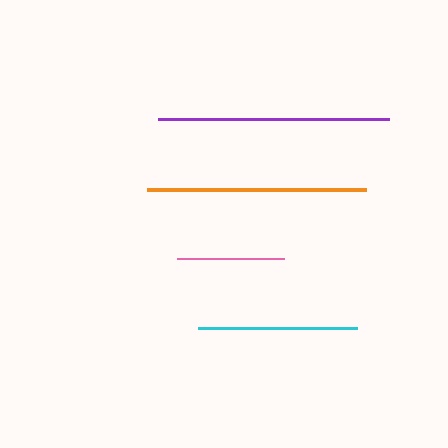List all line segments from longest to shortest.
From longest to shortest: purple, orange, cyan, pink.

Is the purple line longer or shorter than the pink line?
The purple line is longer than the pink line.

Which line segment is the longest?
The purple line is the longest at approximately 231 pixels.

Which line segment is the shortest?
The pink line is the shortest at approximately 107 pixels.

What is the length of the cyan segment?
The cyan segment is approximately 158 pixels long.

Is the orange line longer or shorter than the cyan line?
The orange line is longer than the cyan line.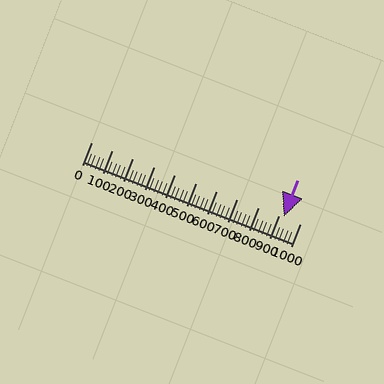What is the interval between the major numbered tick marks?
The major tick marks are spaced 100 units apart.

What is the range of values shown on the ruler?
The ruler shows values from 0 to 1000.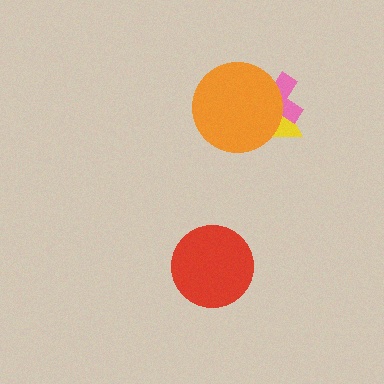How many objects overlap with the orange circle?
2 objects overlap with the orange circle.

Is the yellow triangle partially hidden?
Yes, it is partially covered by another shape.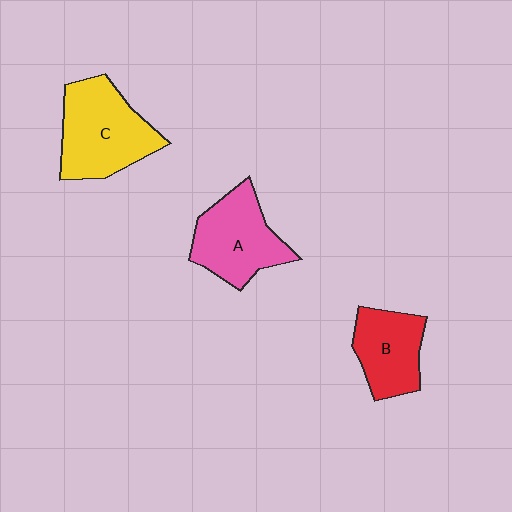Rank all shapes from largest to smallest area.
From largest to smallest: C (yellow), A (pink), B (red).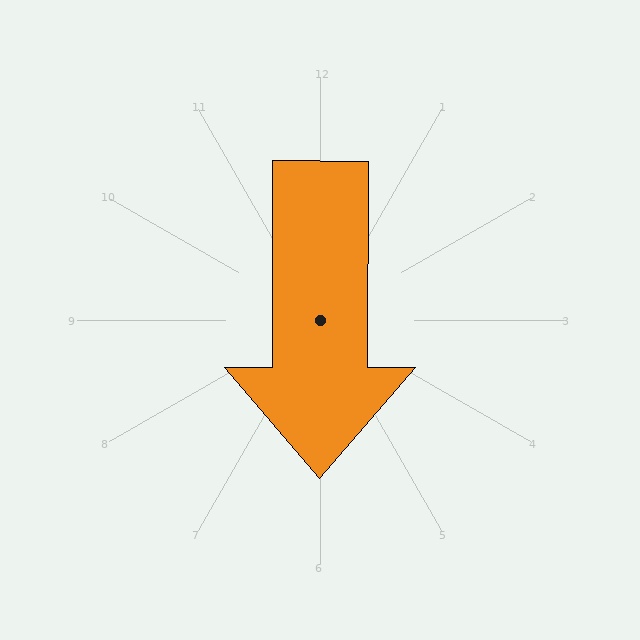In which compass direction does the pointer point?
South.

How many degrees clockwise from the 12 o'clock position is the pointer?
Approximately 180 degrees.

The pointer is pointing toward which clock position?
Roughly 6 o'clock.